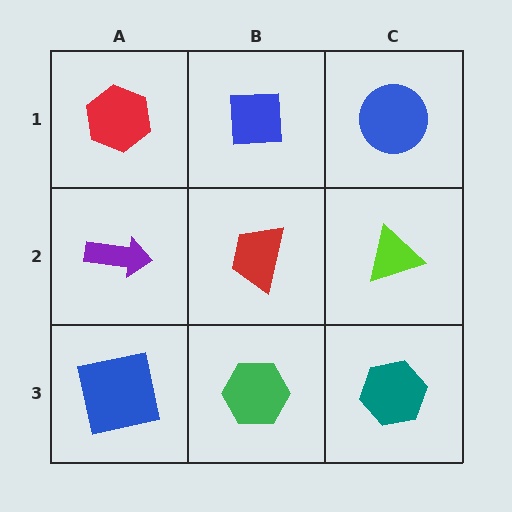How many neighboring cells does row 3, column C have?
2.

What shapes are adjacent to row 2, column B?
A blue square (row 1, column B), a green hexagon (row 3, column B), a purple arrow (row 2, column A), a lime triangle (row 2, column C).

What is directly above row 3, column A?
A purple arrow.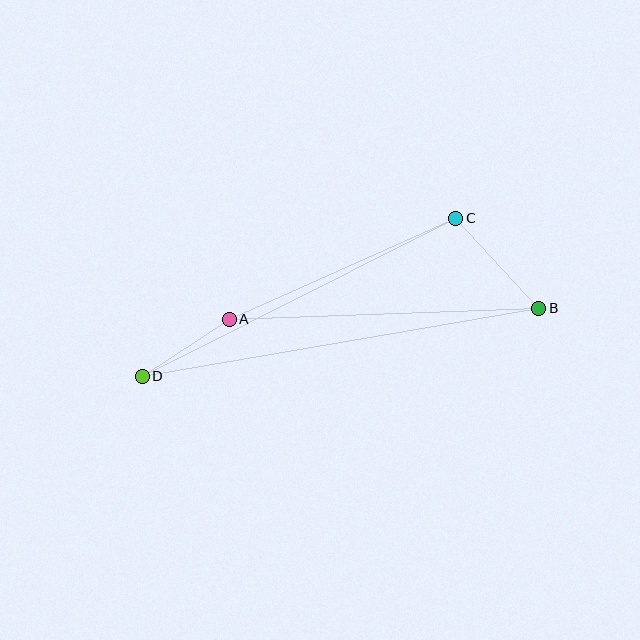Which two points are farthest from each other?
Points B and D are farthest from each other.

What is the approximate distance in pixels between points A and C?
The distance between A and C is approximately 248 pixels.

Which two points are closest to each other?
Points A and D are closest to each other.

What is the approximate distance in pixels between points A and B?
The distance between A and B is approximately 310 pixels.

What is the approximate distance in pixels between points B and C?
The distance between B and C is approximately 123 pixels.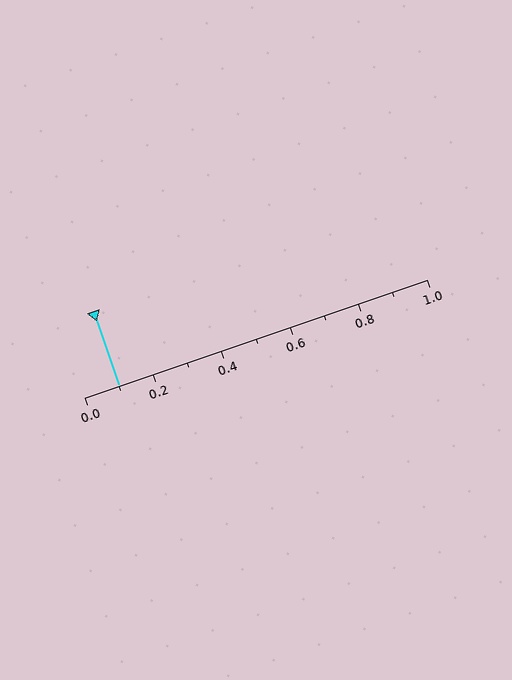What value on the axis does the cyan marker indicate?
The marker indicates approximately 0.1.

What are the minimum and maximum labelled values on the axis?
The axis runs from 0.0 to 1.0.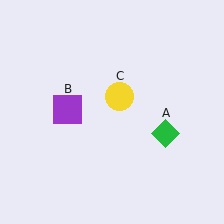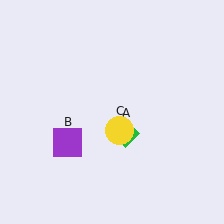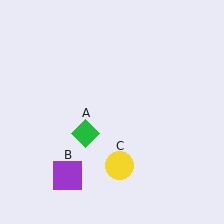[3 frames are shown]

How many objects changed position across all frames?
3 objects changed position: green diamond (object A), purple square (object B), yellow circle (object C).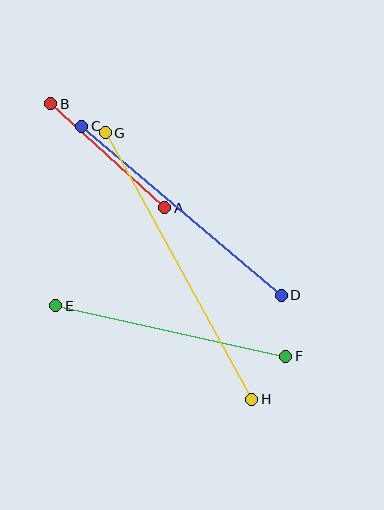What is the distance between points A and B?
The distance is approximately 155 pixels.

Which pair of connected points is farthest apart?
Points G and H are farthest apart.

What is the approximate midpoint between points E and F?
The midpoint is at approximately (171, 331) pixels.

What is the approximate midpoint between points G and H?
The midpoint is at approximately (179, 266) pixels.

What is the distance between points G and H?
The distance is approximately 304 pixels.